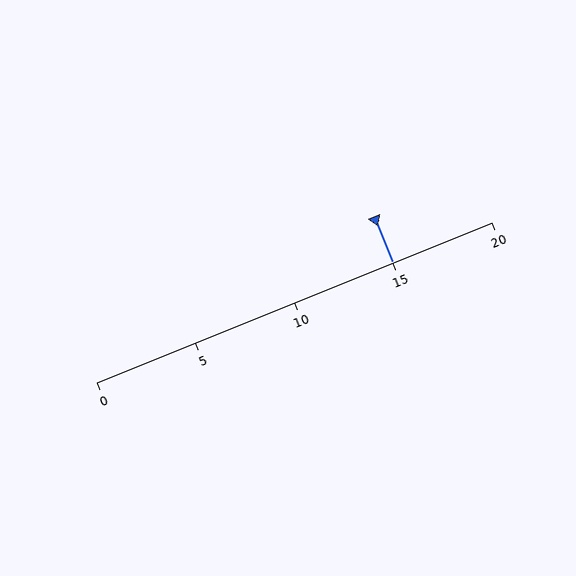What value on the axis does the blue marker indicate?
The marker indicates approximately 15.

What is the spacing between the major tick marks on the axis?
The major ticks are spaced 5 apart.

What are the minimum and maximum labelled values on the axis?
The axis runs from 0 to 20.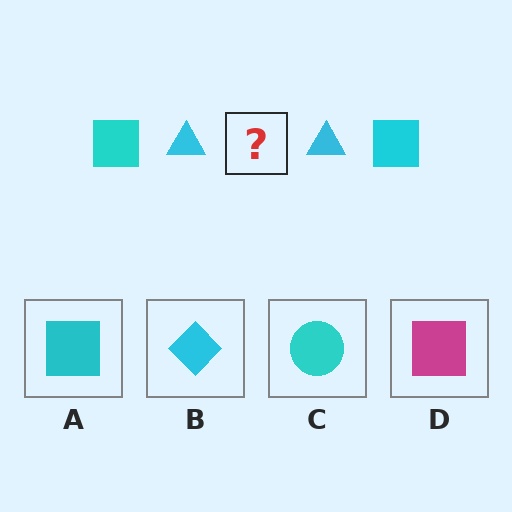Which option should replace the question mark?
Option A.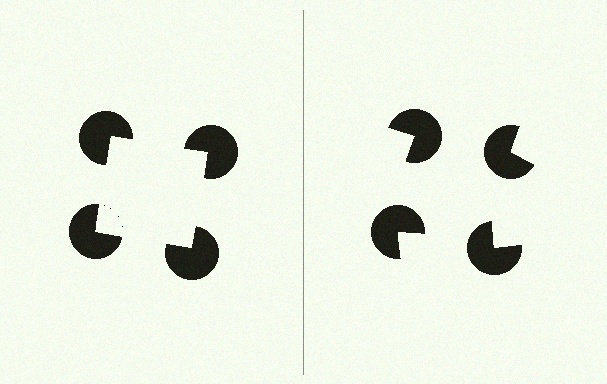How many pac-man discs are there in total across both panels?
8 — 4 on each side.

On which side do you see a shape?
An illusory square appears on the left side. On the right side the wedge cuts are rotated, so no coherent shape forms.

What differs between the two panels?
The pac-man discs are positioned identically on both sides; only the wedge orientations differ. On the left they align to a square; on the right they are misaligned.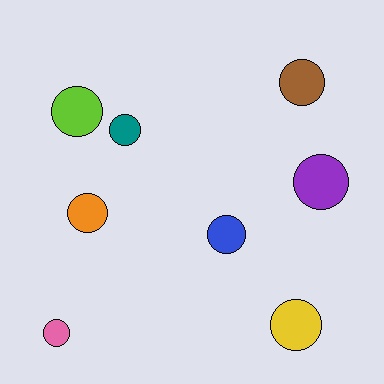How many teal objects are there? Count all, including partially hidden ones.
There is 1 teal object.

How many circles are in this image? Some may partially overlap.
There are 8 circles.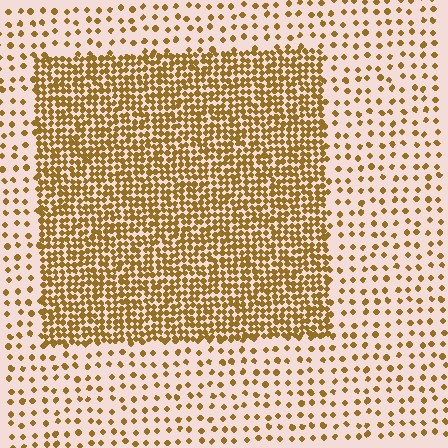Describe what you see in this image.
The image contains small brown elements arranged at two different densities. A rectangle-shaped region is visible where the elements are more densely packed than the surrounding area.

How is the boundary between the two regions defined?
The boundary is defined by a change in element density (approximately 3.0x ratio). All elements are the same color, size, and shape.